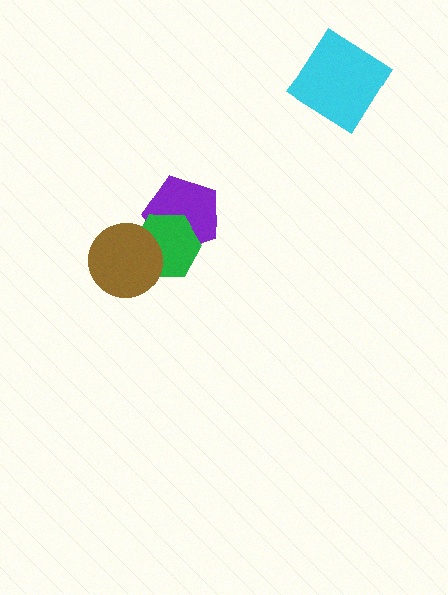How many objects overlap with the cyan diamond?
0 objects overlap with the cyan diamond.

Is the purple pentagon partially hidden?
Yes, it is partially covered by another shape.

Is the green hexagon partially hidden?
Yes, it is partially covered by another shape.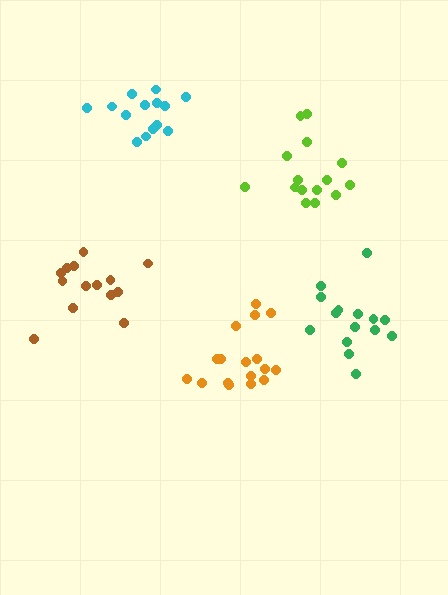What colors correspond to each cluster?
The clusters are colored: cyan, green, orange, brown, lime.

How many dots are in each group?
Group 1: 14 dots, Group 2: 15 dots, Group 3: 17 dots, Group 4: 14 dots, Group 5: 15 dots (75 total).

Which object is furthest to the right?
The green cluster is rightmost.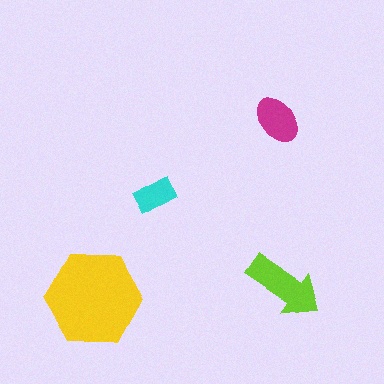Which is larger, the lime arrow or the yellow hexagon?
The yellow hexagon.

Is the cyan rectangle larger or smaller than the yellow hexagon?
Smaller.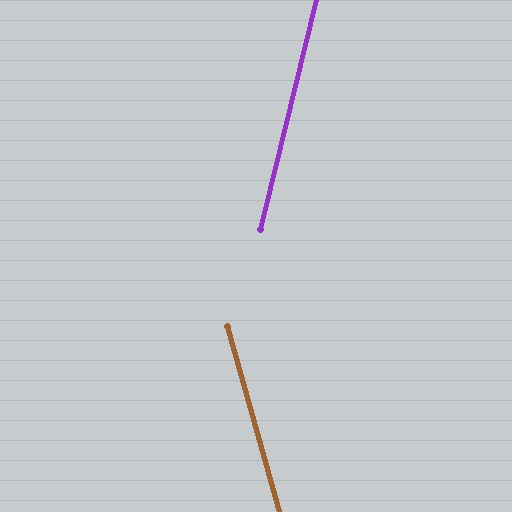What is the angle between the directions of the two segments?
Approximately 29 degrees.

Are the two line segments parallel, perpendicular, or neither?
Neither parallel nor perpendicular — they differ by about 29°.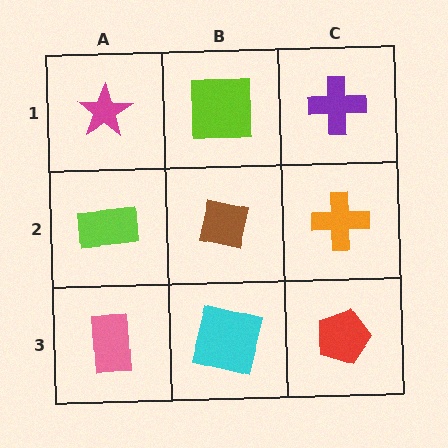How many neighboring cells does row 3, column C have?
2.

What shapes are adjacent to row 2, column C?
A purple cross (row 1, column C), a red pentagon (row 3, column C), a brown square (row 2, column B).